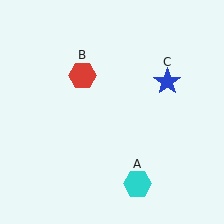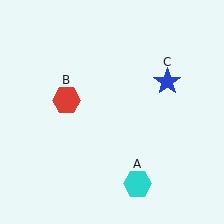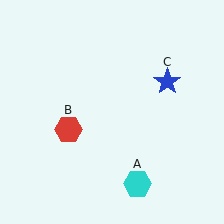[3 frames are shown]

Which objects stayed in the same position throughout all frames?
Cyan hexagon (object A) and blue star (object C) remained stationary.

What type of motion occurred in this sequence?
The red hexagon (object B) rotated counterclockwise around the center of the scene.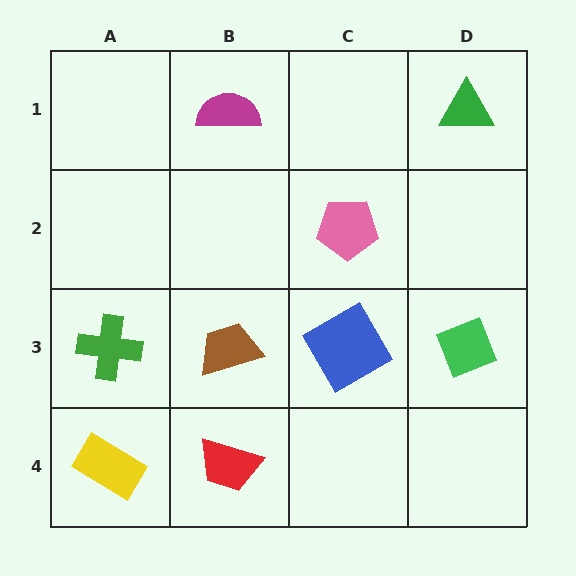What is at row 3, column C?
A blue square.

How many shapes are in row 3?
4 shapes.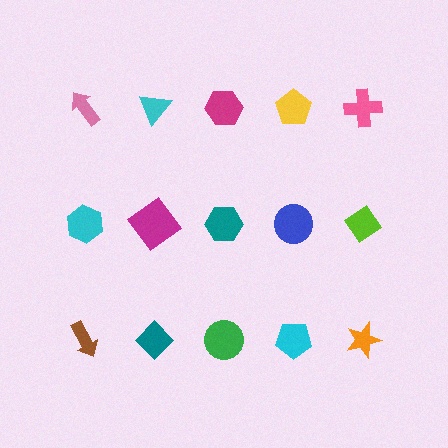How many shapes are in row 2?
5 shapes.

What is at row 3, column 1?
A brown arrow.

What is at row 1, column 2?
A cyan triangle.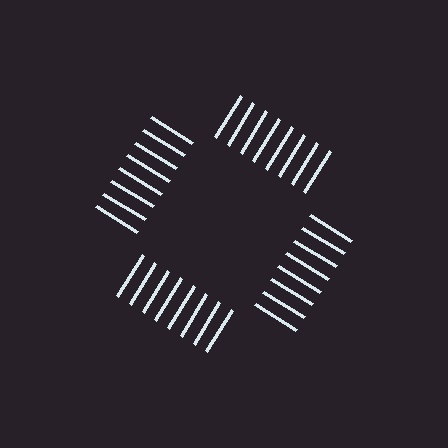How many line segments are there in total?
32 — 8 along each of the 4 edges.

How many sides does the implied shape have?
4 sides — the line-ends trace a square.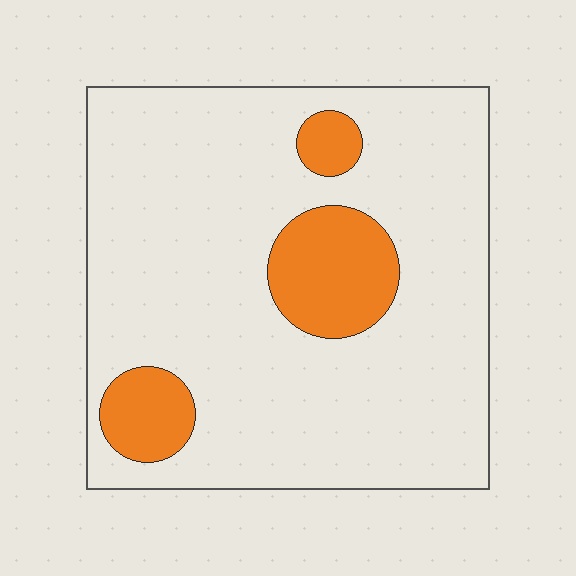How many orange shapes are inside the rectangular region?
3.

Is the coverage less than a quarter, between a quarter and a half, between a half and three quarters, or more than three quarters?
Less than a quarter.